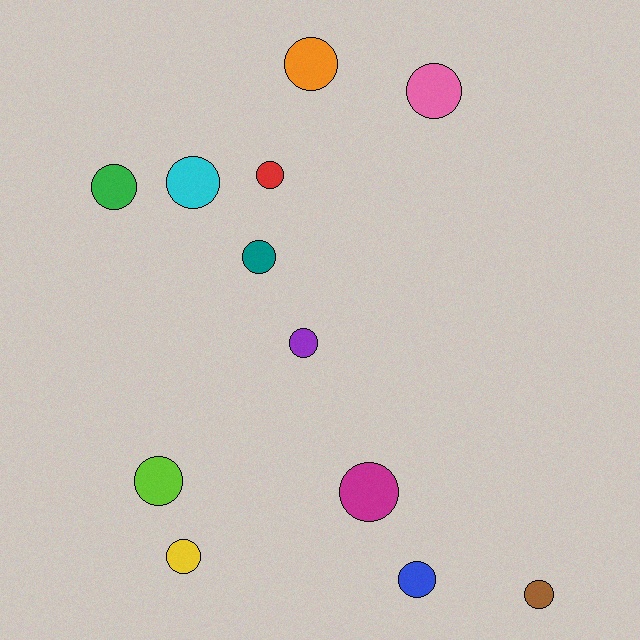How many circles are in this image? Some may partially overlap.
There are 12 circles.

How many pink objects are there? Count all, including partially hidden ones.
There is 1 pink object.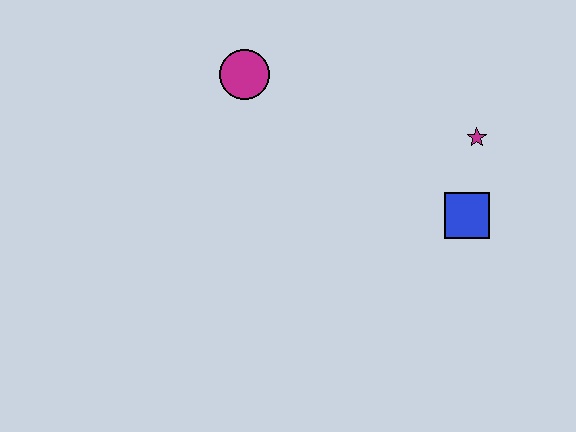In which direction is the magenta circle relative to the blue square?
The magenta circle is to the left of the blue square.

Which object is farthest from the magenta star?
The magenta circle is farthest from the magenta star.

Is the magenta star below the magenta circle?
Yes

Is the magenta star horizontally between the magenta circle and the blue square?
No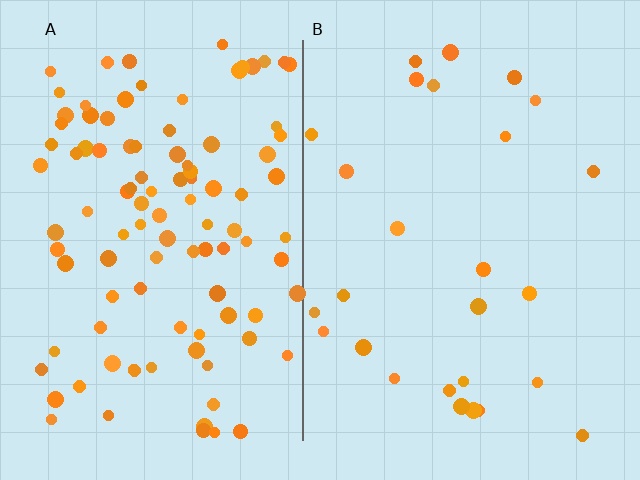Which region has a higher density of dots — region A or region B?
A (the left).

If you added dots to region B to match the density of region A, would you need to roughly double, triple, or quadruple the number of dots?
Approximately quadruple.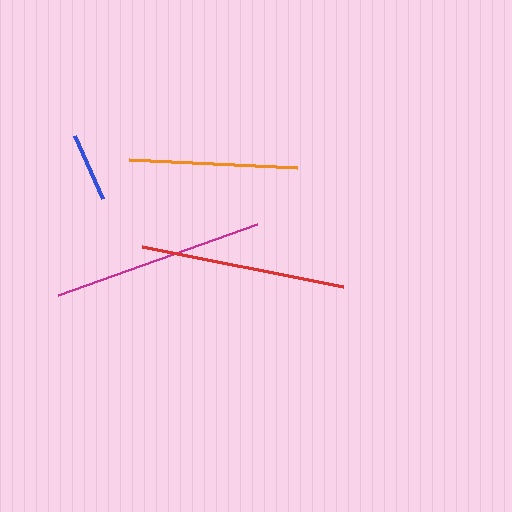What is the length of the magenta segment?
The magenta segment is approximately 211 pixels long.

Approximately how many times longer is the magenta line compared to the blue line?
The magenta line is approximately 3.1 times the length of the blue line.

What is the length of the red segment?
The red segment is approximately 205 pixels long.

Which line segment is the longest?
The magenta line is the longest at approximately 211 pixels.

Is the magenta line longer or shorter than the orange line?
The magenta line is longer than the orange line.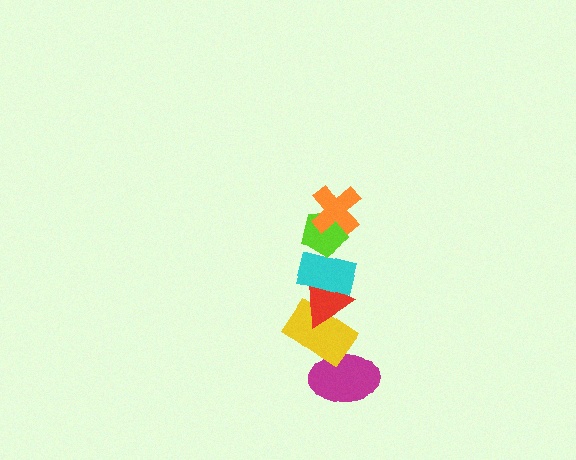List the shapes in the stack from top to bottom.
From top to bottom: the orange cross, the lime pentagon, the cyan rectangle, the red triangle, the yellow rectangle, the magenta ellipse.